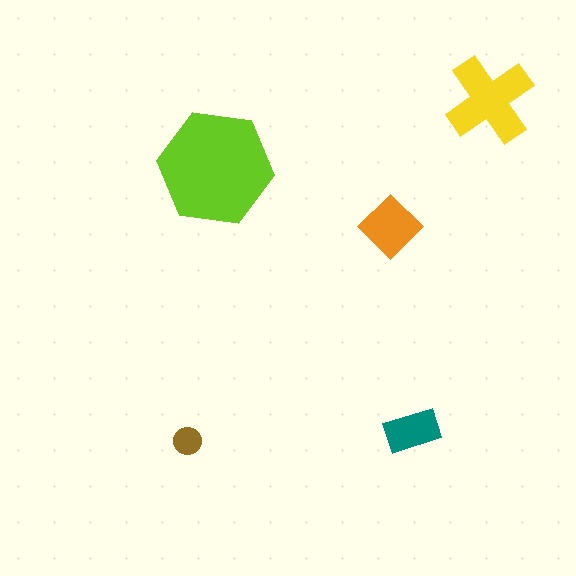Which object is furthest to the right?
The yellow cross is rightmost.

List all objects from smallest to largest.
The brown circle, the teal rectangle, the orange diamond, the yellow cross, the lime hexagon.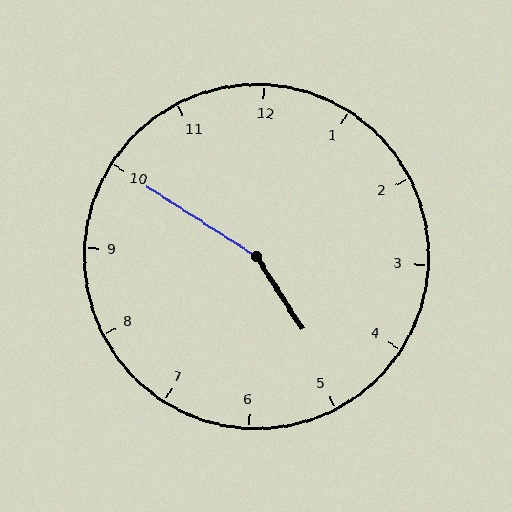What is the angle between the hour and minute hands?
Approximately 155 degrees.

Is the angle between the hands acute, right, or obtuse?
It is obtuse.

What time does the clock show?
4:50.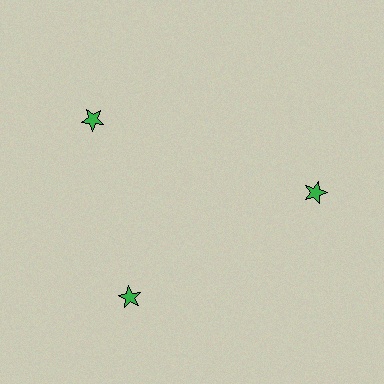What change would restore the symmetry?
The symmetry would be restored by rotating it back into even spacing with its neighbors so that all 3 stars sit at equal angles and equal distance from the center.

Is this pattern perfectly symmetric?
No. The 3 green stars are arranged in a ring, but one element near the 11 o'clock position is rotated out of alignment along the ring, breaking the 3-fold rotational symmetry.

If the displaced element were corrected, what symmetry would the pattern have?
It would have 3-fold rotational symmetry — the pattern would map onto itself every 120 degrees.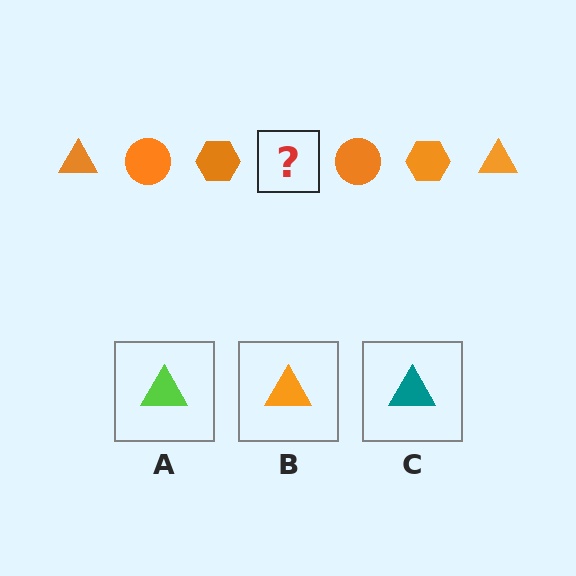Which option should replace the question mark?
Option B.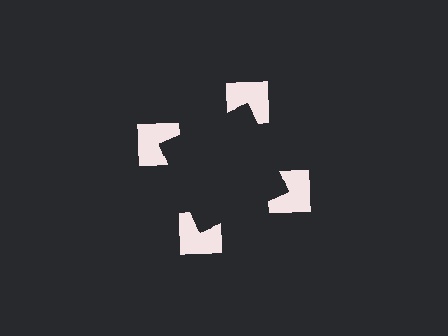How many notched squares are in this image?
There are 4 — one at each vertex of the illusory square.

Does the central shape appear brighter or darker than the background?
It typically appears slightly darker than the background, even though no actual brightness change is drawn.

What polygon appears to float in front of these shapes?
An illusory square — its edges are inferred from the aligned wedge cuts in the notched squares, not physically drawn.